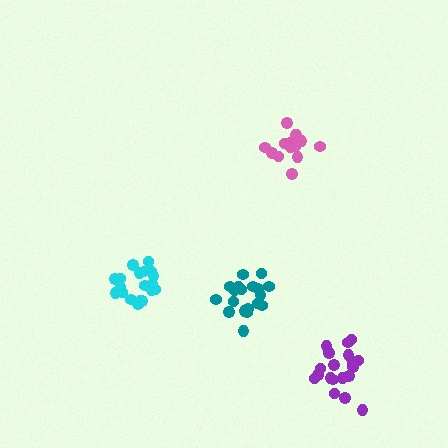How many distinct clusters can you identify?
There are 4 distinct clusters.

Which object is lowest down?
The purple cluster is bottommost.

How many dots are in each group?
Group 1: 14 dots, Group 2: 20 dots, Group 3: 20 dots, Group 4: 20 dots (74 total).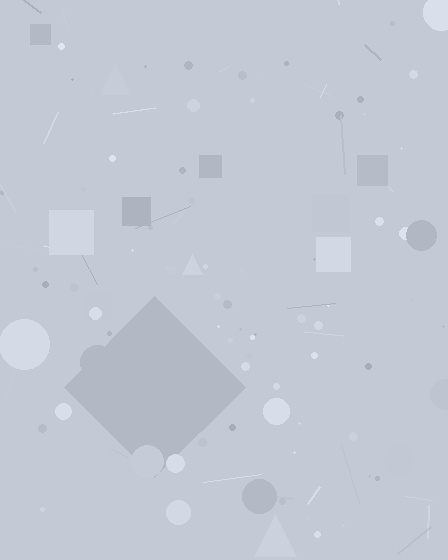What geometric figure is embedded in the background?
A diamond is embedded in the background.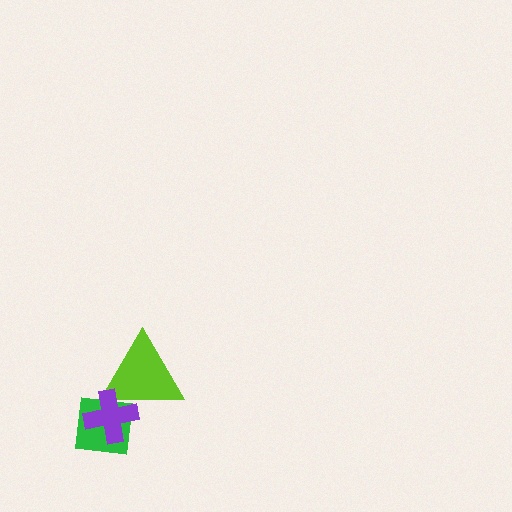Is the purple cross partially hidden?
No, no other shape covers it.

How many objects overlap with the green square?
2 objects overlap with the green square.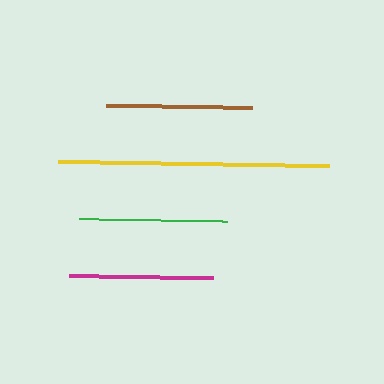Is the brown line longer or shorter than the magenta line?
The brown line is longer than the magenta line.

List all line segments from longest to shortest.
From longest to shortest: yellow, green, brown, magenta.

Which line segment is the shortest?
The magenta line is the shortest at approximately 144 pixels.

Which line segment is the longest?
The yellow line is the longest at approximately 271 pixels.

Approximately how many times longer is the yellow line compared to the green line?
The yellow line is approximately 1.8 times the length of the green line.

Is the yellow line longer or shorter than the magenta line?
The yellow line is longer than the magenta line.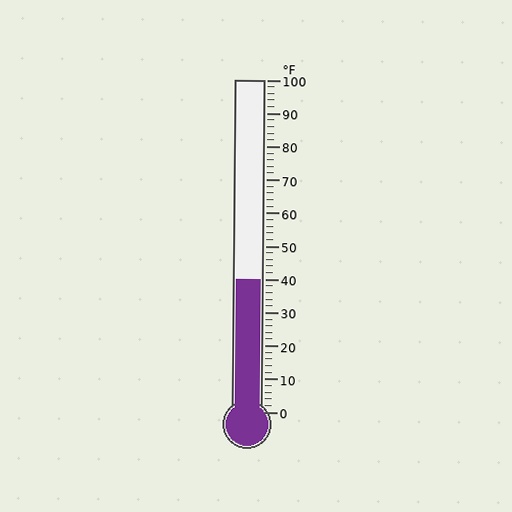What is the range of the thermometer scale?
The thermometer scale ranges from 0°F to 100°F.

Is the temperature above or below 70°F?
The temperature is below 70°F.